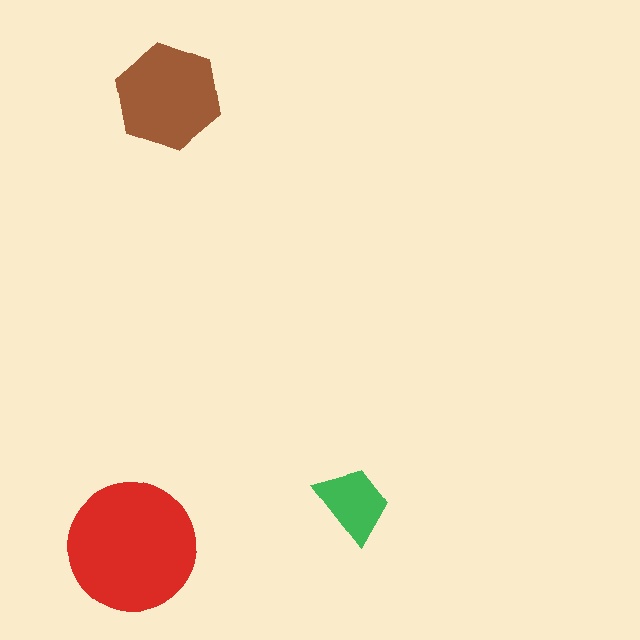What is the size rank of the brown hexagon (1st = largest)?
2nd.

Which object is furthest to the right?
The green trapezoid is rightmost.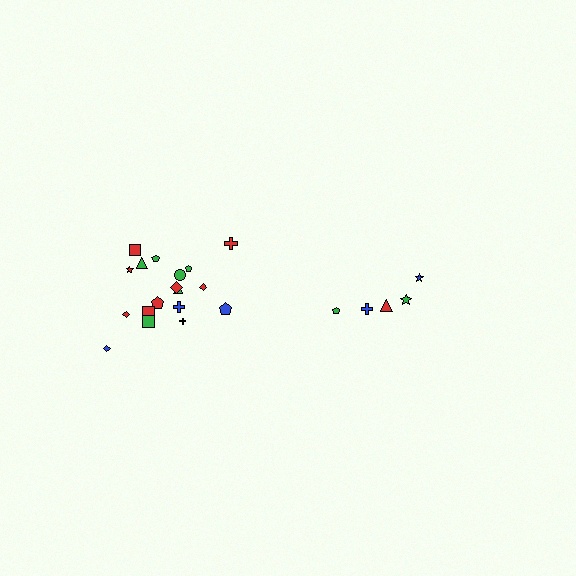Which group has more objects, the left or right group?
The left group.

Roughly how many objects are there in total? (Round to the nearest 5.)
Roughly 25 objects in total.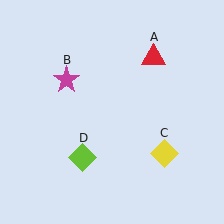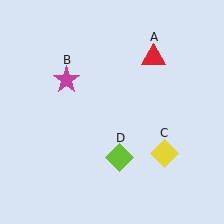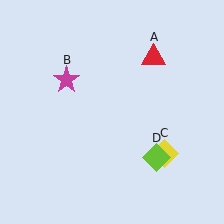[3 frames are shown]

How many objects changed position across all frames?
1 object changed position: lime diamond (object D).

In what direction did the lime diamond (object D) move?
The lime diamond (object D) moved right.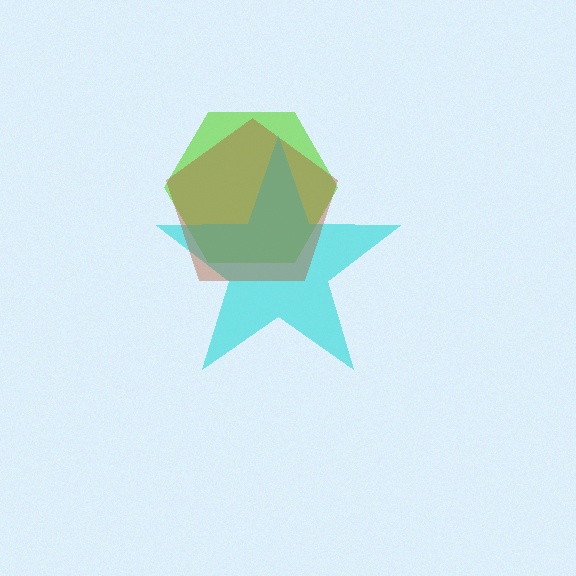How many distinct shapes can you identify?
There are 3 distinct shapes: a lime hexagon, a cyan star, a brown pentagon.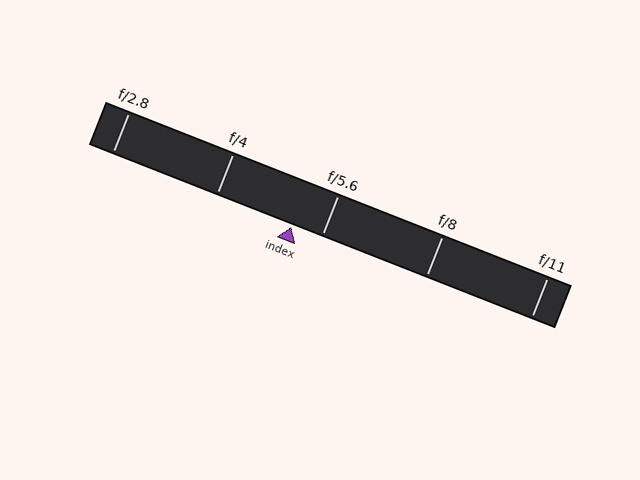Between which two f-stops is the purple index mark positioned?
The index mark is between f/4 and f/5.6.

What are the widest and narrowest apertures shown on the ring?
The widest aperture shown is f/2.8 and the narrowest is f/11.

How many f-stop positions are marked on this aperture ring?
There are 5 f-stop positions marked.